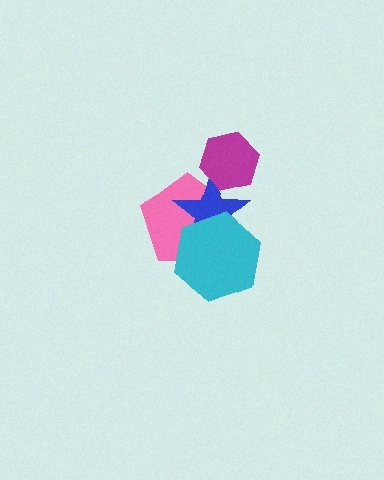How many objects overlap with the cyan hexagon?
2 objects overlap with the cyan hexagon.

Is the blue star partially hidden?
Yes, it is partially covered by another shape.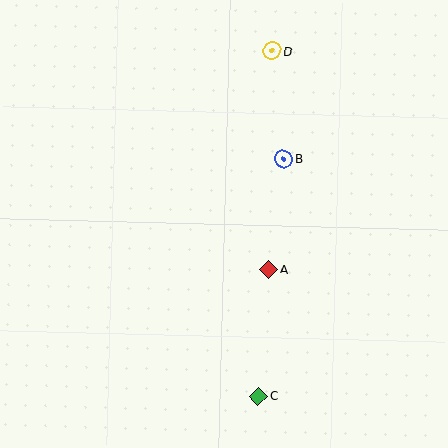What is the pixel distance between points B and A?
The distance between B and A is 112 pixels.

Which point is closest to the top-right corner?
Point D is closest to the top-right corner.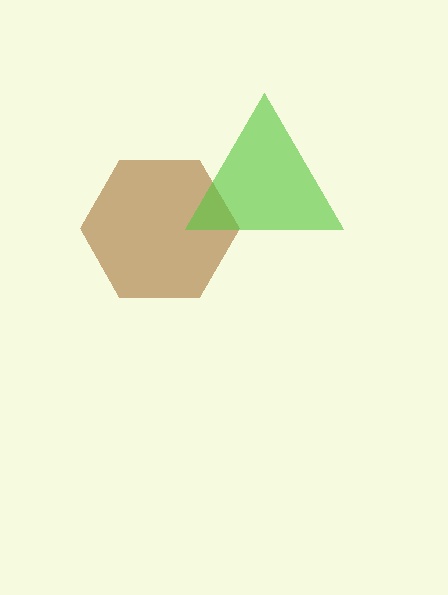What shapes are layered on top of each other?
The layered shapes are: a brown hexagon, a lime triangle.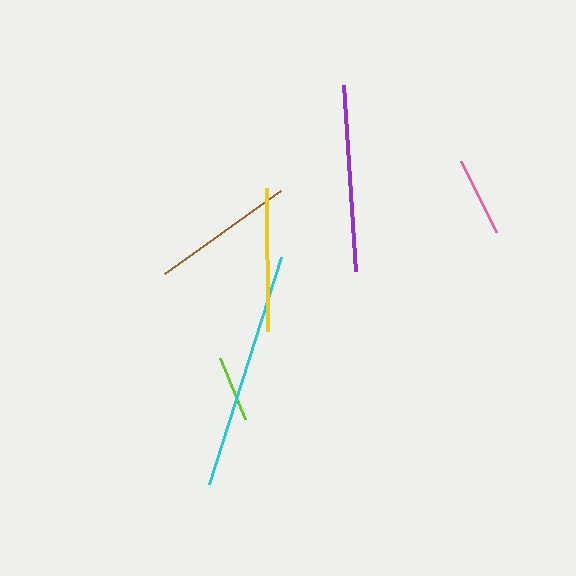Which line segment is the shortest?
The lime line is the shortest at approximately 65 pixels.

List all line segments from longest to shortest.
From longest to shortest: cyan, purple, brown, yellow, pink, lime.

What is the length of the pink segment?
The pink segment is approximately 79 pixels long.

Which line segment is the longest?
The cyan line is the longest at approximately 238 pixels.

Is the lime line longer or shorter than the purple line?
The purple line is longer than the lime line.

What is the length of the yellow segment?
The yellow segment is approximately 142 pixels long.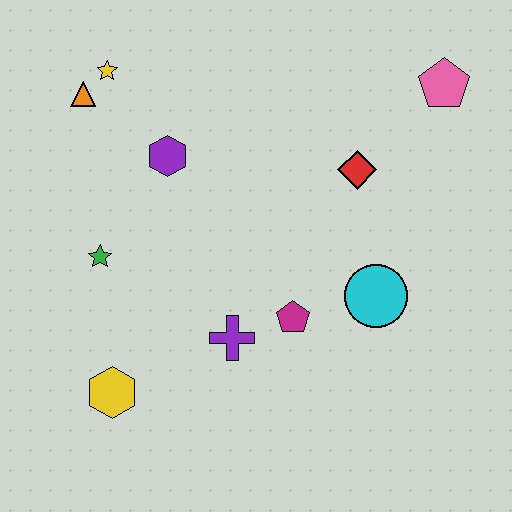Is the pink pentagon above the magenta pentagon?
Yes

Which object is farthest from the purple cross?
The pink pentagon is farthest from the purple cross.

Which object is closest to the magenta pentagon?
The purple cross is closest to the magenta pentagon.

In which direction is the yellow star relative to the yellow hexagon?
The yellow star is above the yellow hexagon.